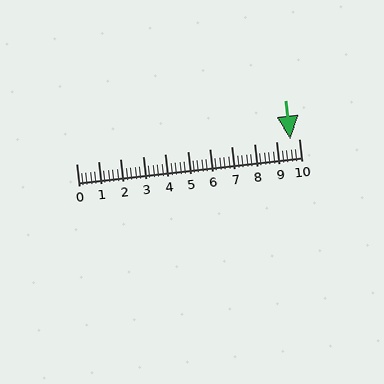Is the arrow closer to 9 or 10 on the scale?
The arrow is closer to 10.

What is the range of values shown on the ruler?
The ruler shows values from 0 to 10.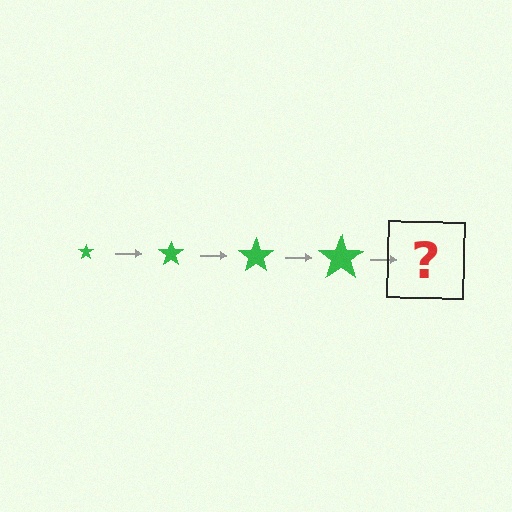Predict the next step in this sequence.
The next step is a green star, larger than the previous one.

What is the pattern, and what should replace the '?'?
The pattern is that the star gets progressively larger each step. The '?' should be a green star, larger than the previous one.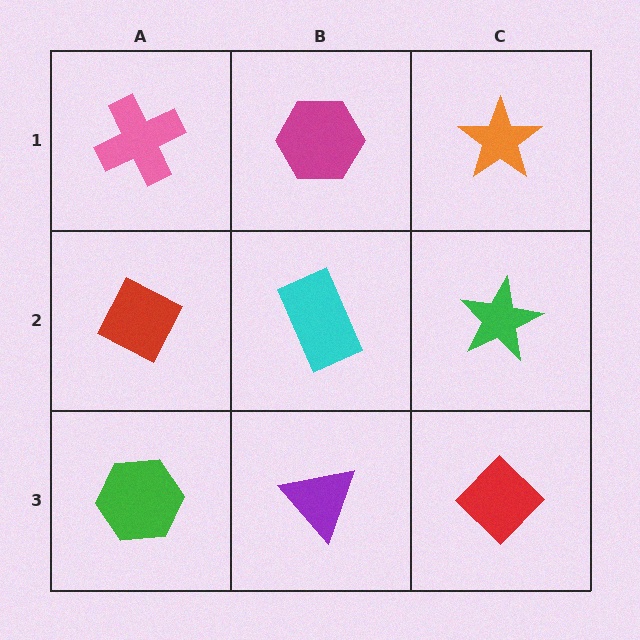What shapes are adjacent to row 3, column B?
A cyan rectangle (row 2, column B), a green hexagon (row 3, column A), a red diamond (row 3, column C).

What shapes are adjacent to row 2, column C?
An orange star (row 1, column C), a red diamond (row 3, column C), a cyan rectangle (row 2, column B).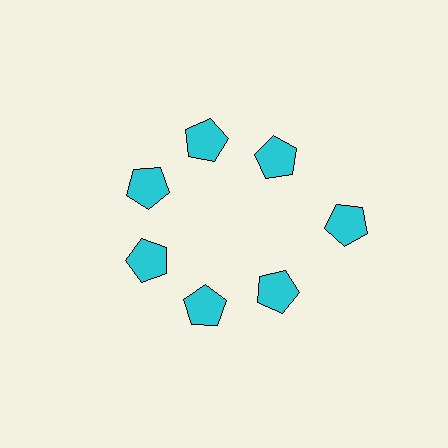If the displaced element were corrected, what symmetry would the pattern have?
It would have 7-fold rotational symmetry — the pattern would map onto itself every 51 degrees.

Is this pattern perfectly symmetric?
No. The 7 cyan pentagons are arranged in a ring, but one element near the 3 o'clock position is pushed outward from the center, breaking the 7-fold rotational symmetry.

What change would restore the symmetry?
The symmetry would be restored by moving it inward, back onto the ring so that all 7 pentagons sit at equal angles and equal distance from the center.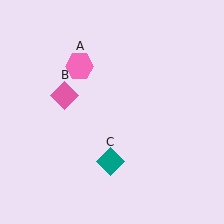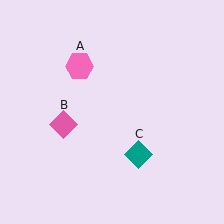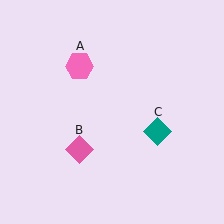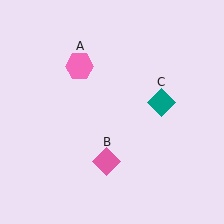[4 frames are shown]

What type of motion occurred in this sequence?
The pink diamond (object B), teal diamond (object C) rotated counterclockwise around the center of the scene.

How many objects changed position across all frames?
2 objects changed position: pink diamond (object B), teal diamond (object C).